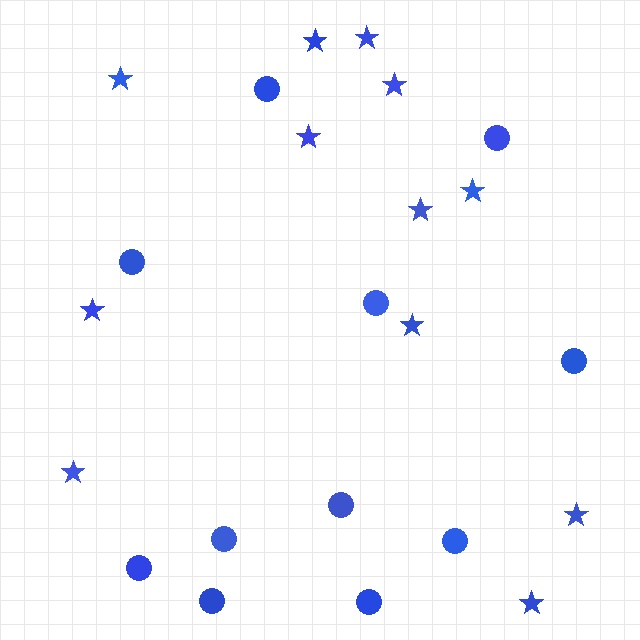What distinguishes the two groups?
There are 2 groups: one group of stars (12) and one group of circles (11).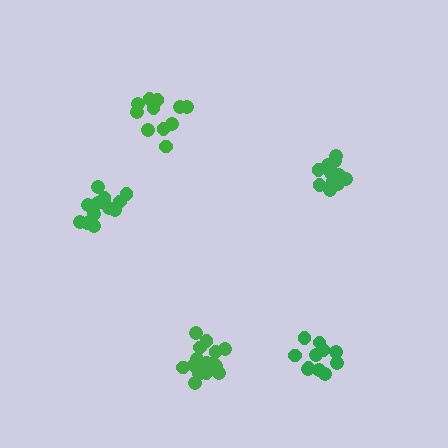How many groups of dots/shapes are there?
There are 5 groups.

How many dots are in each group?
Group 1: 17 dots, Group 2: 11 dots, Group 3: 11 dots, Group 4: 12 dots, Group 5: 12 dots (63 total).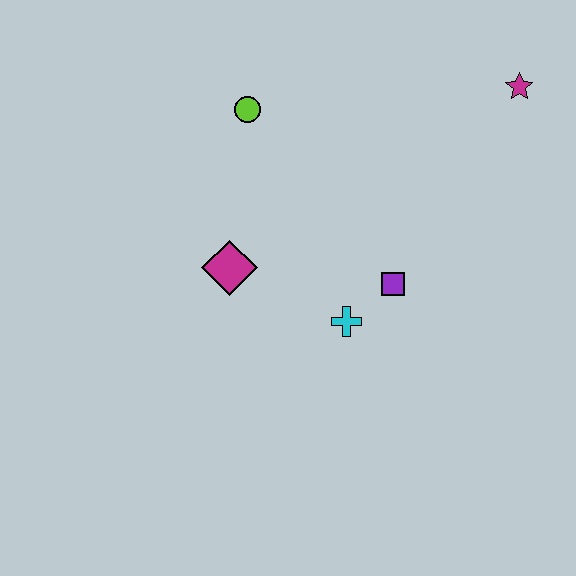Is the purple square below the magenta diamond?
Yes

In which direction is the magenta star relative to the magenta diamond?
The magenta star is to the right of the magenta diamond.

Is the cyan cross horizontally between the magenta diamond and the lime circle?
No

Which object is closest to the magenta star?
The purple square is closest to the magenta star.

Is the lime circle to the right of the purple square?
No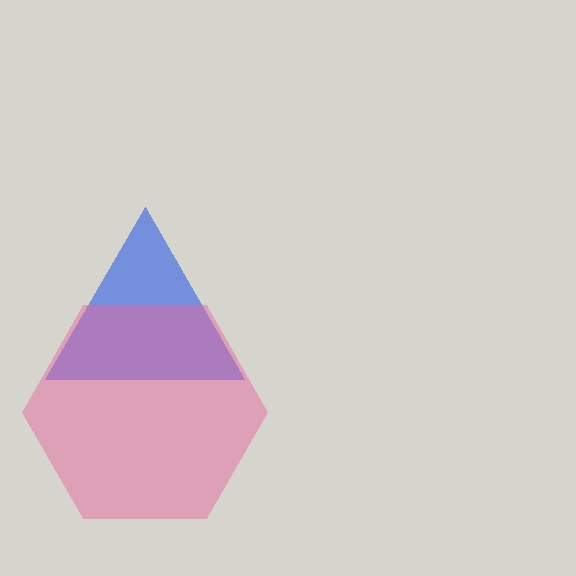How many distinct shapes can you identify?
There are 2 distinct shapes: a blue triangle, a pink hexagon.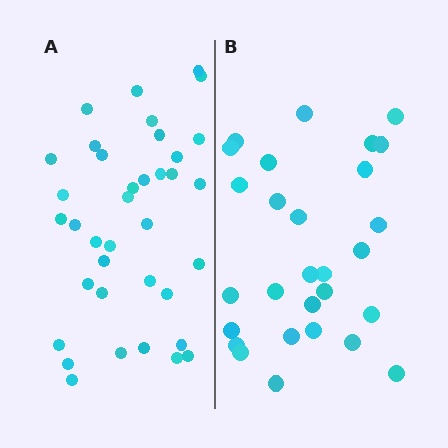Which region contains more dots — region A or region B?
Region A (the left region) has more dots.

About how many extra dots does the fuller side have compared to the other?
Region A has roughly 8 or so more dots than region B.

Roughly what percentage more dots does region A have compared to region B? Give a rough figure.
About 30% more.